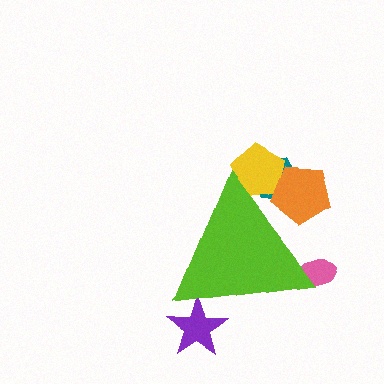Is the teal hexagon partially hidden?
Yes, the teal hexagon is partially hidden behind the lime triangle.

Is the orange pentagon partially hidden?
Yes, the orange pentagon is partially hidden behind the lime triangle.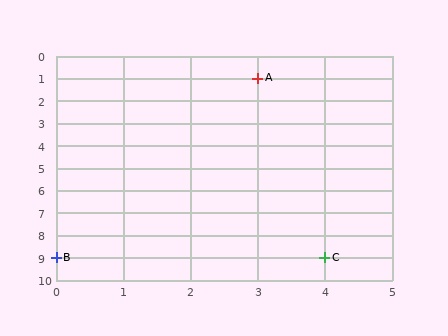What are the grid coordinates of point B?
Point B is at grid coordinates (0, 9).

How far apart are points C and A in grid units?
Points C and A are 1 column and 8 rows apart (about 8.1 grid units diagonally).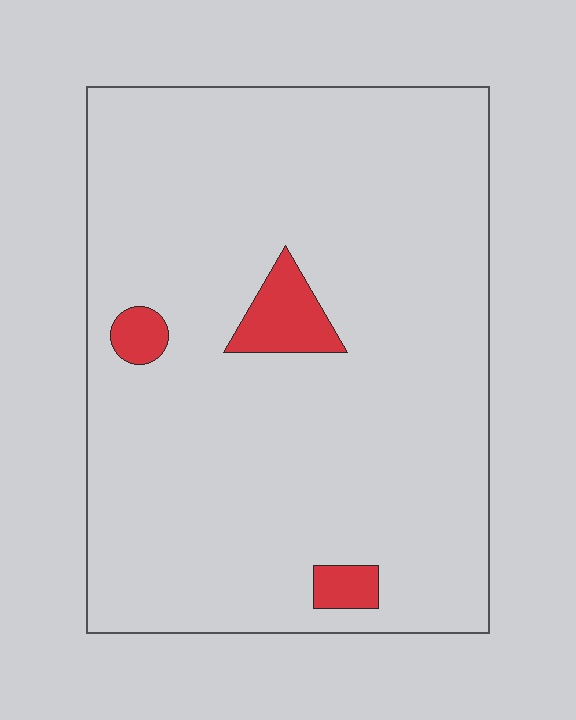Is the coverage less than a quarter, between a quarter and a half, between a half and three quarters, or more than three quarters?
Less than a quarter.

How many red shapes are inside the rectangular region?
3.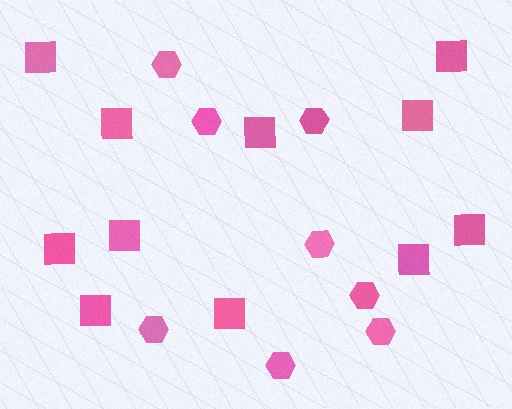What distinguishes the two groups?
There are 2 groups: one group of squares (11) and one group of hexagons (8).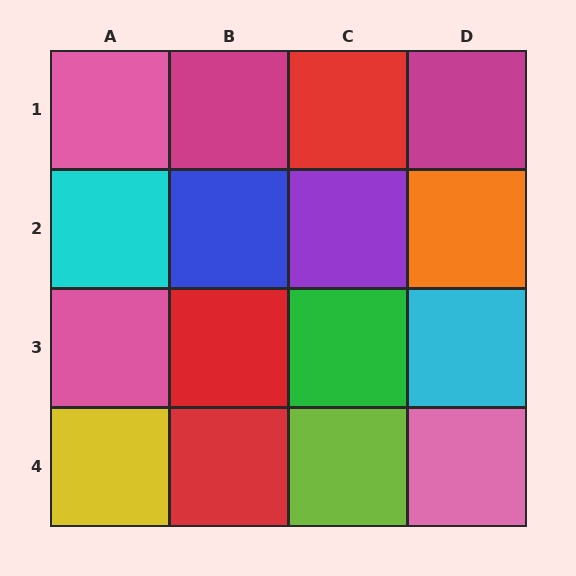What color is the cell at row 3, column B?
Red.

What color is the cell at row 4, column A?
Yellow.